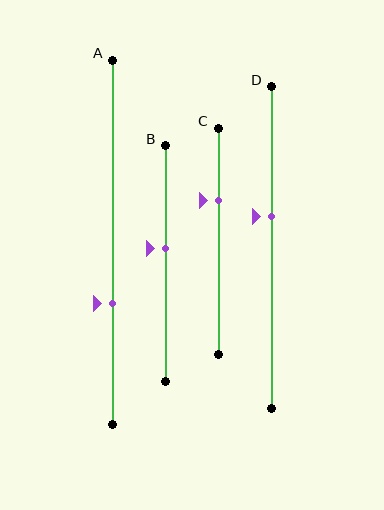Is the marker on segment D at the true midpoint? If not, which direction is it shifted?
No, the marker on segment D is shifted upward by about 10% of the segment length.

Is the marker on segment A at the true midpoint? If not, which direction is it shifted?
No, the marker on segment A is shifted downward by about 17% of the segment length.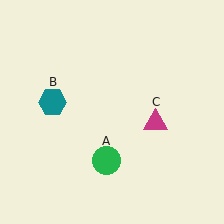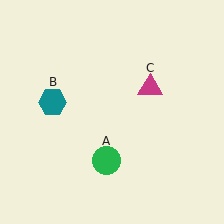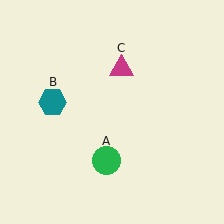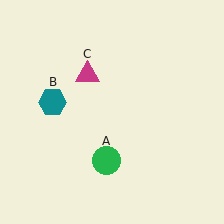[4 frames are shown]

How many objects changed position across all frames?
1 object changed position: magenta triangle (object C).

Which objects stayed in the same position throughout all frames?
Green circle (object A) and teal hexagon (object B) remained stationary.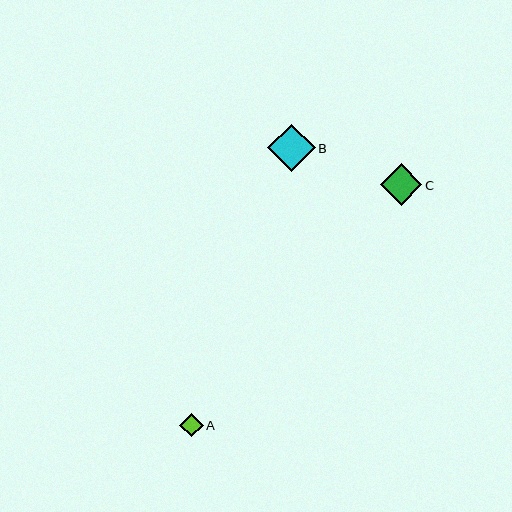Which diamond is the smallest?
Diamond A is the smallest with a size of approximately 24 pixels.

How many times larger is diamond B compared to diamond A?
Diamond B is approximately 2.0 times the size of diamond A.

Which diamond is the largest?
Diamond B is the largest with a size of approximately 47 pixels.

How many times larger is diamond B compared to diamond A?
Diamond B is approximately 2.0 times the size of diamond A.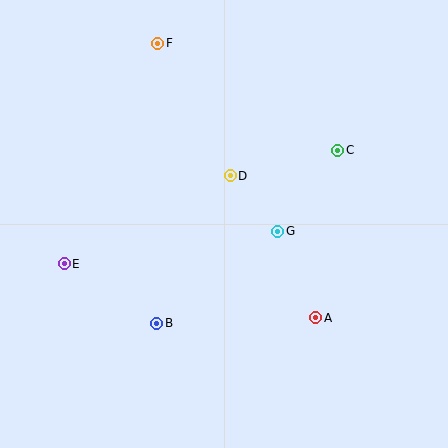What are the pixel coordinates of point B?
Point B is at (157, 323).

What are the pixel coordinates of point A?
Point A is at (316, 318).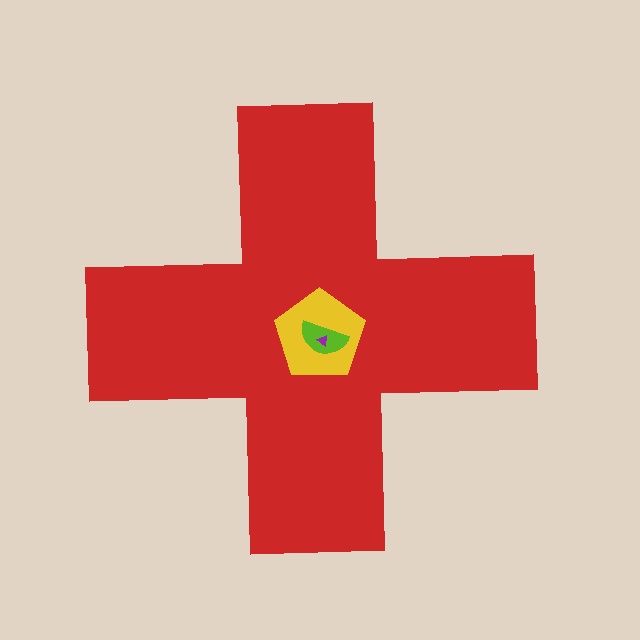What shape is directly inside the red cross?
The yellow pentagon.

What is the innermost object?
The purple triangle.